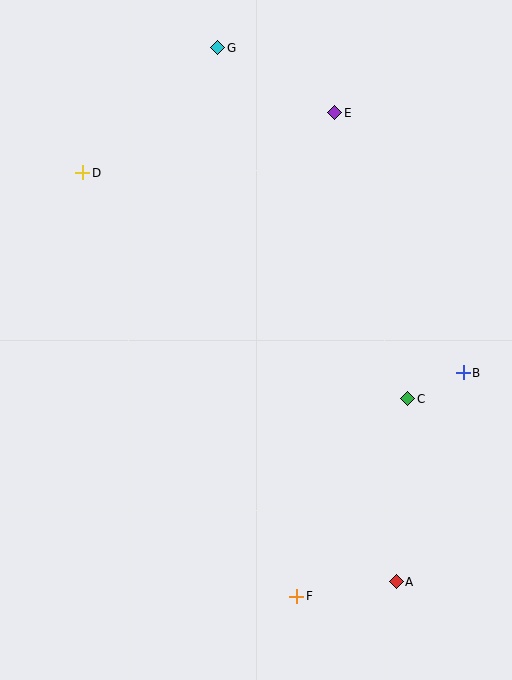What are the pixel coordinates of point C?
Point C is at (408, 399).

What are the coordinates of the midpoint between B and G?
The midpoint between B and G is at (341, 210).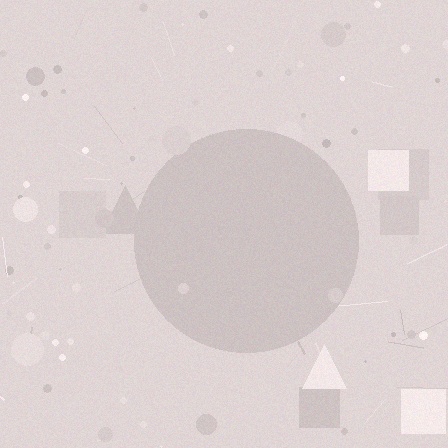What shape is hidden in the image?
A circle is hidden in the image.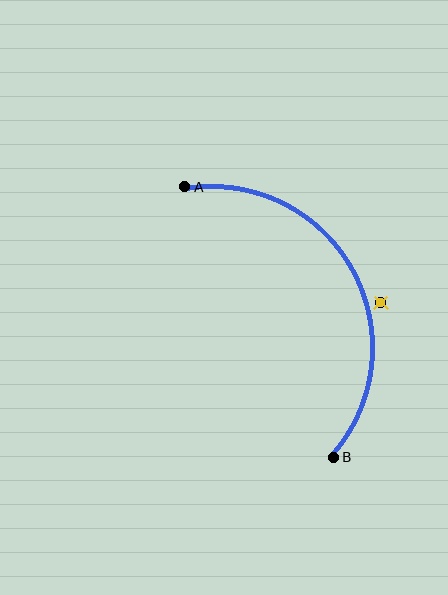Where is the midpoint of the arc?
The arc midpoint is the point on the curve farthest from the straight line joining A and B. It sits to the right of that line.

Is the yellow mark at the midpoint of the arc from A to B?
No — the yellow mark does not lie on the arc at all. It sits slightly outside the curve.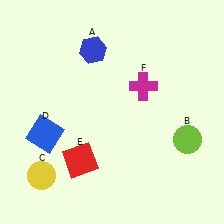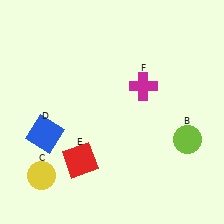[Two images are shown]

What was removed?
The blue hexagon (A) was removed in Image 2.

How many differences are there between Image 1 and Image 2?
There is 1 difference between the two images.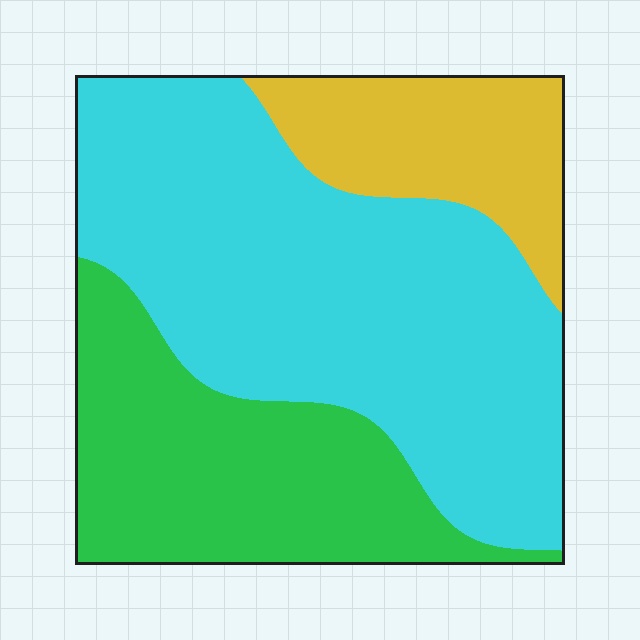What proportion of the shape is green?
Green covers around 30% of the shape.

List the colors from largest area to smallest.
From largest to smallest: cyan, green, yellow.